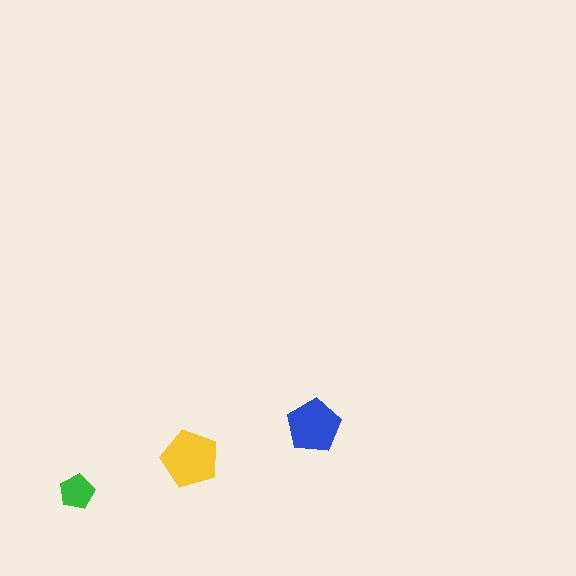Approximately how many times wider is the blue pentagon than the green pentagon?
About 1.5 times wider.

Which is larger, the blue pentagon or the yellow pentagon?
The yellow one.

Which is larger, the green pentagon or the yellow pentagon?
The yellow one.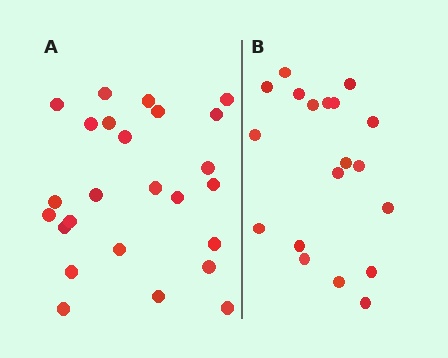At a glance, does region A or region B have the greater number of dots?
Region A (the left region) has more dots.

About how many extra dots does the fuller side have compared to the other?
Region A has about 6 more dots than region B.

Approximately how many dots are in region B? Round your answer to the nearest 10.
About 20 dots. (The exact count is 19, which rounds to 20.)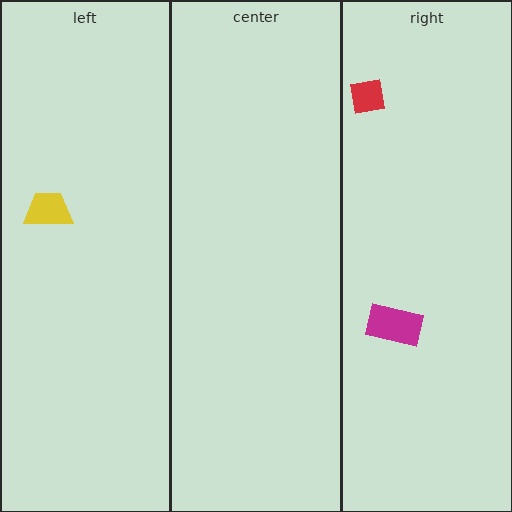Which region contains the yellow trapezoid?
The left region.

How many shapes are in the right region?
2.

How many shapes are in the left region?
1.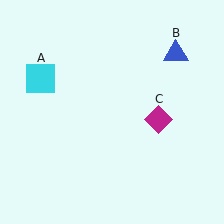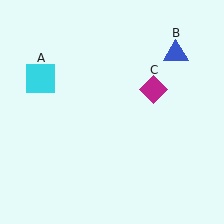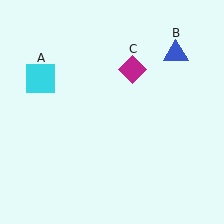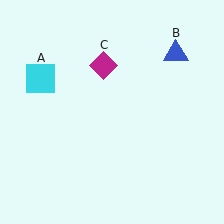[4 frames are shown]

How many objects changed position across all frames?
1 object changed position: magenta diamond (object C).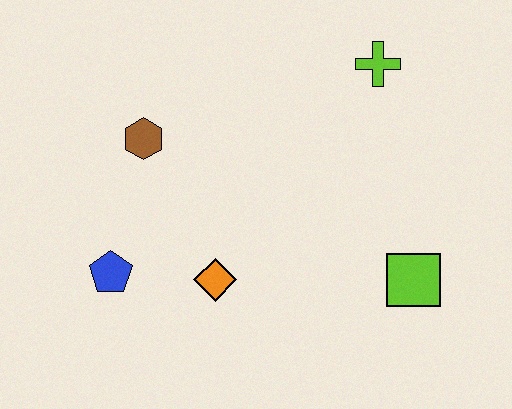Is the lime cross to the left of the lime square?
Yes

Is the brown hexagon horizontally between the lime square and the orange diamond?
No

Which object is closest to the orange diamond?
The blue pentagon is closest to the orange diamond.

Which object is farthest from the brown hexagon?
The lime square is farthest from the brown hexagon.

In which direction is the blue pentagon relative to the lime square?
The blue pentagon is to the left of the lime square.